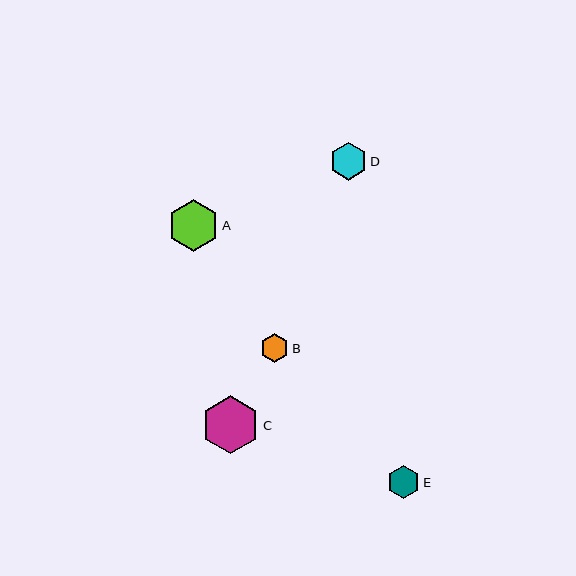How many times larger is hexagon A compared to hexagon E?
Hexagon A is approximately 1.6 times the size of hexagon E.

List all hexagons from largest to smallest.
From largest to smallest: C, A, D, E, B.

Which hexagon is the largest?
Hexagon C is the largest with a size of approximately 58 pixels.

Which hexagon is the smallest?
Hexagon B is the smallest with a size of approximately 29 pixels.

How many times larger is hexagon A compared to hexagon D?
Hexagon A is approximately 1.4 times the size of hexagon D.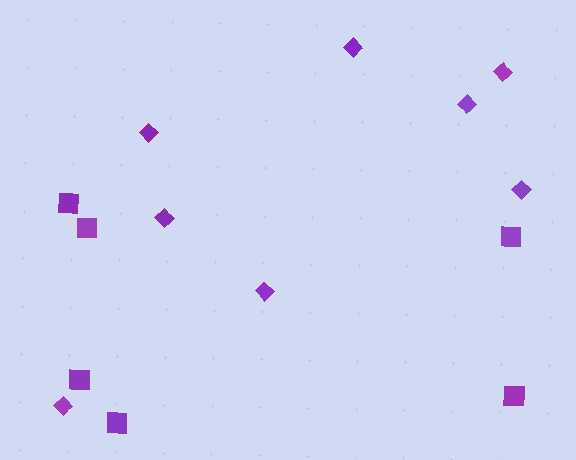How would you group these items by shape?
There are 2 groups: one group of squares (6) and one group of diamonds (8).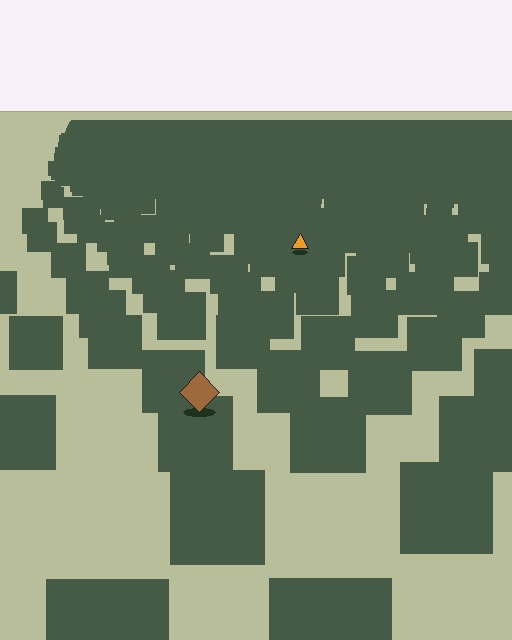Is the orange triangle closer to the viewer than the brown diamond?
No. The brown diamond is closer — you can tell from the texture gradient: the ground texture is coarser near it.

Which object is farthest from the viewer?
The orange triangle is farthest from the viewer. It appears smaller and the ground texture around it is denser.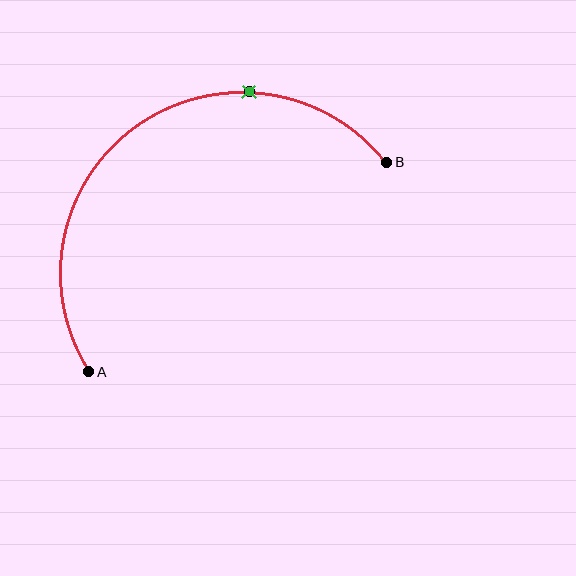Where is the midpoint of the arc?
The arc midpoint is the point on the curve farthest from the straight line joining A and B. It sits above and to the left of that line.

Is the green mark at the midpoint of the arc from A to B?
No. The green mark lies on the arc but is closer to endpoint B. The arc midpoint would be at the point on the curve equidistant along the arc from both A and B.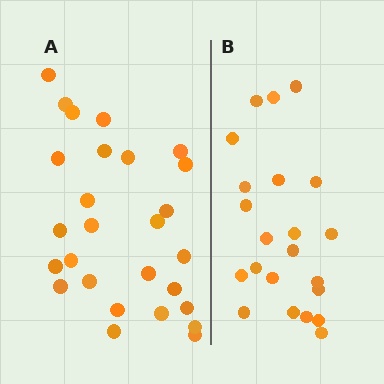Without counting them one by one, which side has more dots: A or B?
Region A (the left region) has more dots.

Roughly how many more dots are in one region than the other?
Region A has about 5 more dots than region B.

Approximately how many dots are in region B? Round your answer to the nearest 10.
About 20 dots. (The exact count is 22, which rounds to 20.)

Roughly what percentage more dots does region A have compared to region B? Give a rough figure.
About 25% more.